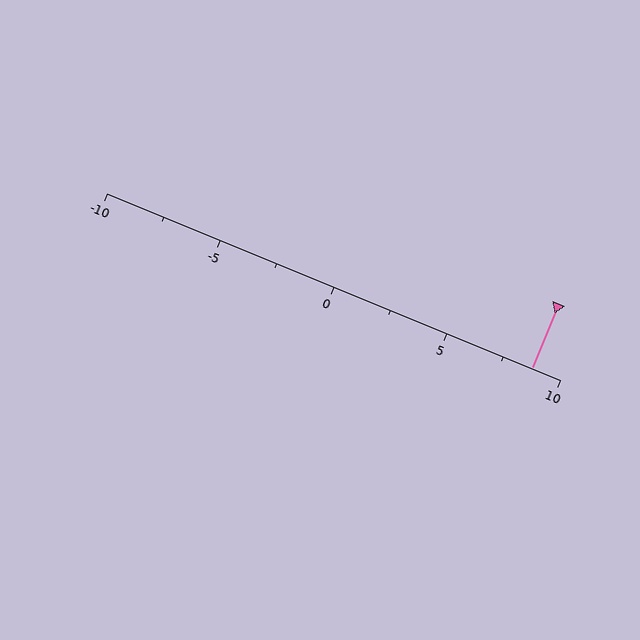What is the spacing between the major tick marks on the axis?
The major ticks are spaced 5 apart.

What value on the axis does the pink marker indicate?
The marker indicates approximately 8.8.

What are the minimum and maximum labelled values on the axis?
The axis runs from -10 to 10.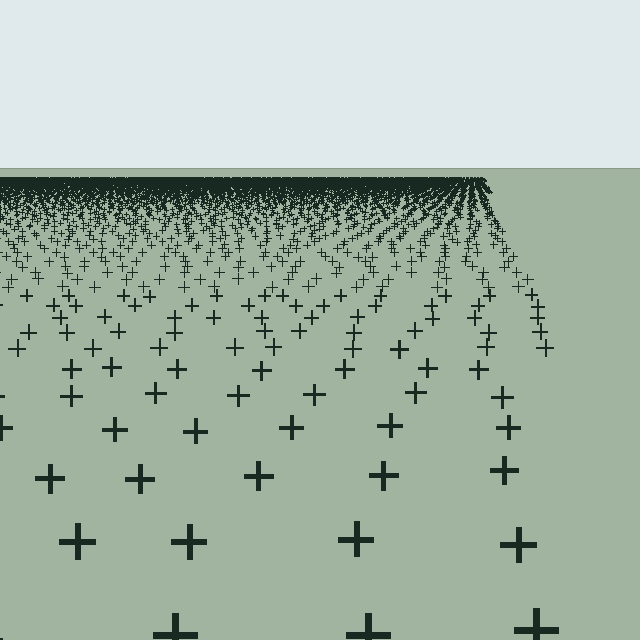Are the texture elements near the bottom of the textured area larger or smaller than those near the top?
Larger. Near the bottom, elements are closer to the viewer and appear at a bigger on-screen size.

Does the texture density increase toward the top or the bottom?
Density increases toward the top.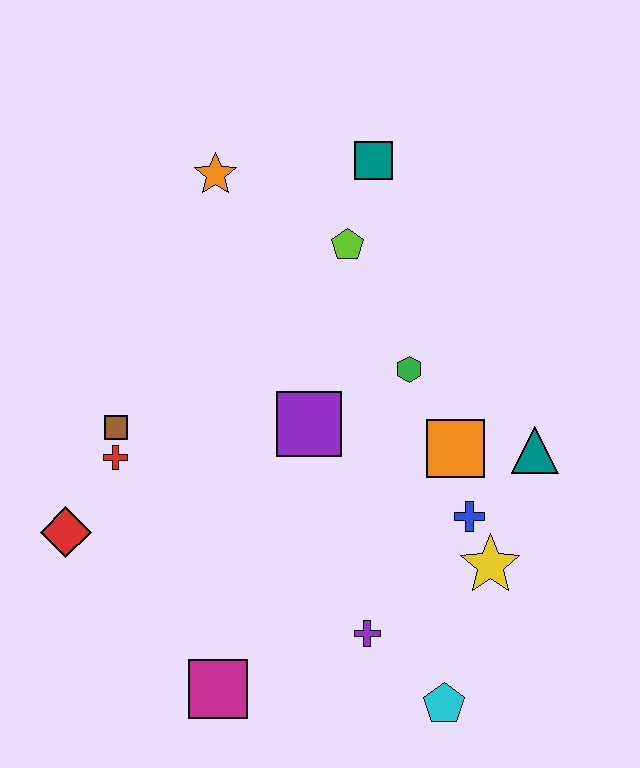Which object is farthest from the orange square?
The red diamond is farthest from the orange square.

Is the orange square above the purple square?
No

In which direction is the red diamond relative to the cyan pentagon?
The red diamond is to the left of the cyan pentagon.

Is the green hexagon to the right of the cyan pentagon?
No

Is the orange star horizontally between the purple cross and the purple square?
No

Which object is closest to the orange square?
The blue cross is closest to the orange square.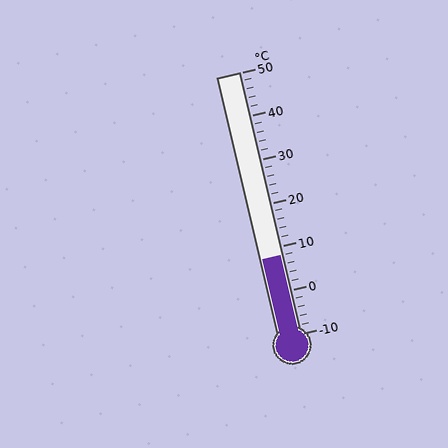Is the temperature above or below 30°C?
The temperature is below 30°C.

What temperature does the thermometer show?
The thermometer shows approximately 8°C.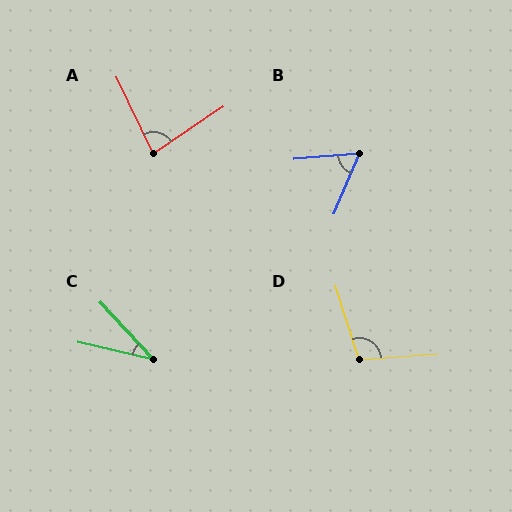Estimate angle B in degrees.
Approximately 63 degrees.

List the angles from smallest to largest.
C (34°), B (63°), A (82°), D (104°).